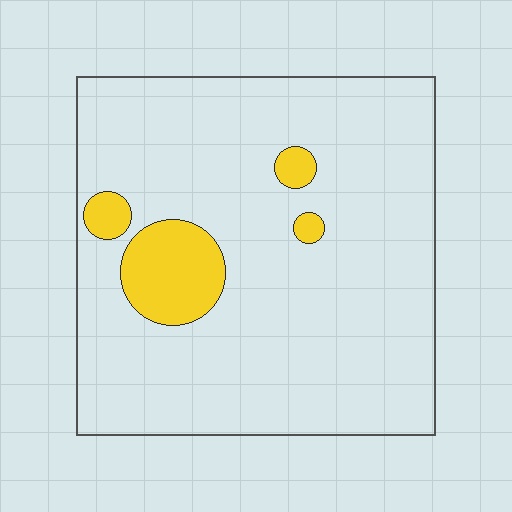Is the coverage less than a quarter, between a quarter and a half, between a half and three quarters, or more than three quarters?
Less than a quarter.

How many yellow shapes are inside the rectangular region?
4.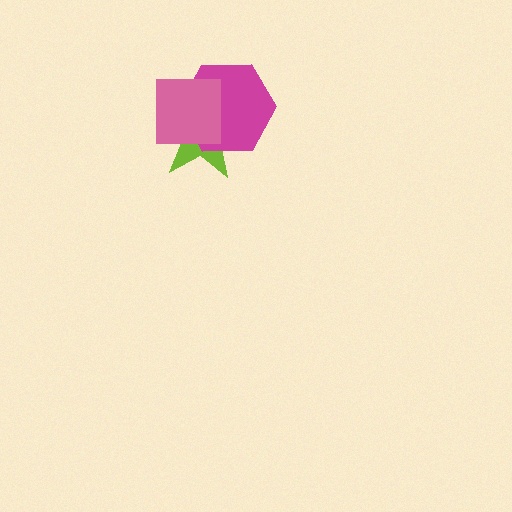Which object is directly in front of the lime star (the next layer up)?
The magenta hexagon is directly in front of the lime star.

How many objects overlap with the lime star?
2 objects overlap with the lime star.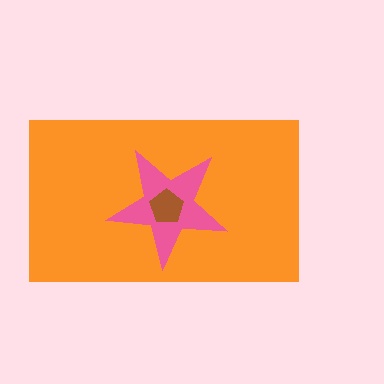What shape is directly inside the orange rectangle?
The pink star.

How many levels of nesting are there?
3.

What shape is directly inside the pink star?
The brown pentagon.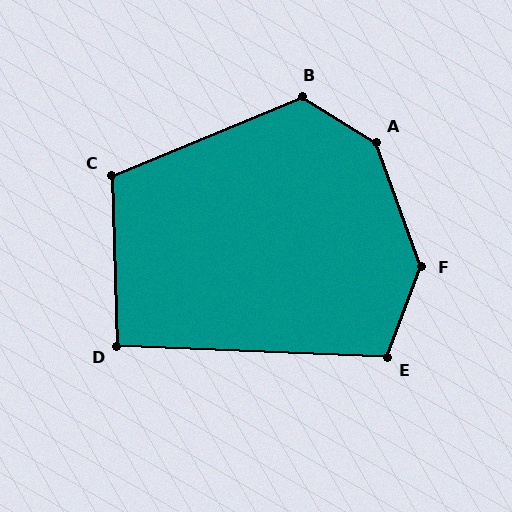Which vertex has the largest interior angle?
A, at approximately 141 degrees.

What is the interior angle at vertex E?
Approximately 108 degrees (obtuse).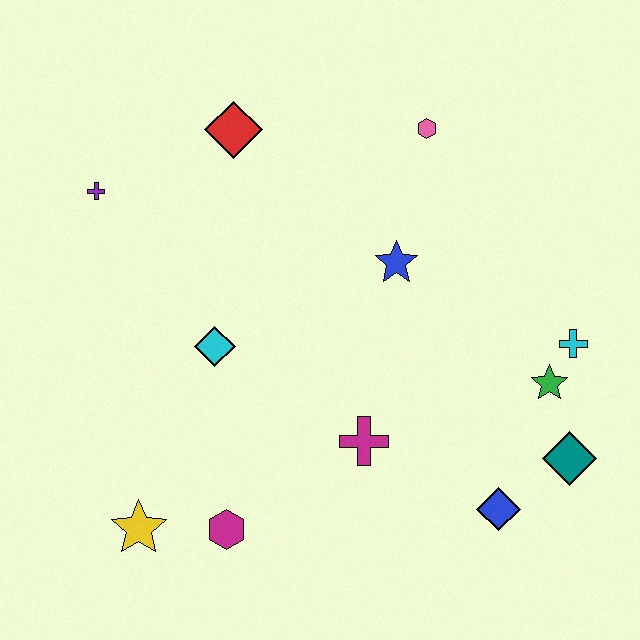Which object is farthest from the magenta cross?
The purple cross is farthest from the magenta cross.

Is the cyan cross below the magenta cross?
No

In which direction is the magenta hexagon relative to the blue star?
The magenta hexagon is below the blue star.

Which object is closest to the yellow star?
The magenta hexagon is closest to the yellow star.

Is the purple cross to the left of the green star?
Yes